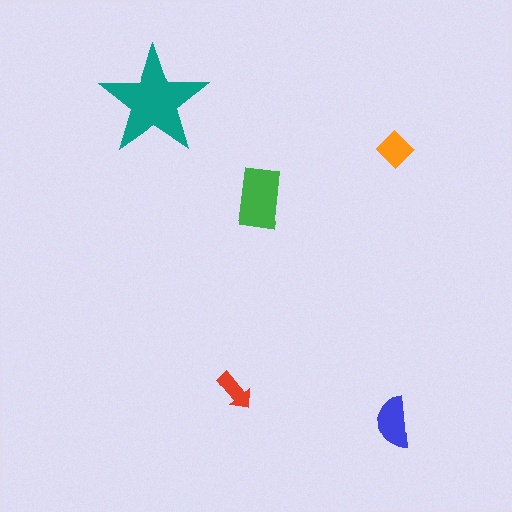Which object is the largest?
The teal star.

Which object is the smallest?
The red arrow.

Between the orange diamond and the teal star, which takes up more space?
The teal star.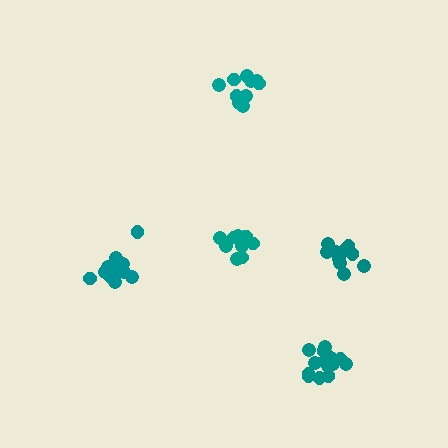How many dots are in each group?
Group 1: 15 dots, Group 2: 11 dots, Group 3: 9 dots, Group 4: 10 dots, Group 5: 11 dots (56 total).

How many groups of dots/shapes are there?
There are 5 groups.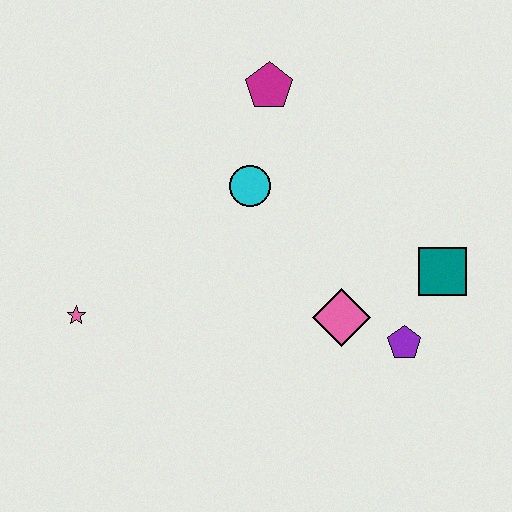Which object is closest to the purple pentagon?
The pink diamond is closest to the purple pentagon.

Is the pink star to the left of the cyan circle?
Yes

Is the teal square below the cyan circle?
Yes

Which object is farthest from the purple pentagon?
The pink star is farthest from the purple pentagon.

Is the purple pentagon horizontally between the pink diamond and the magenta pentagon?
No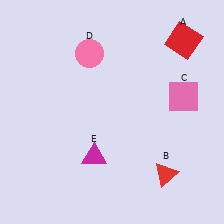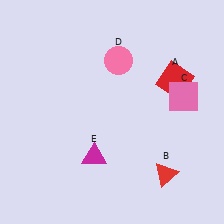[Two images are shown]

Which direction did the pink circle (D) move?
The pink circle (D) moved right.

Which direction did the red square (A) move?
The red square (A) moved down.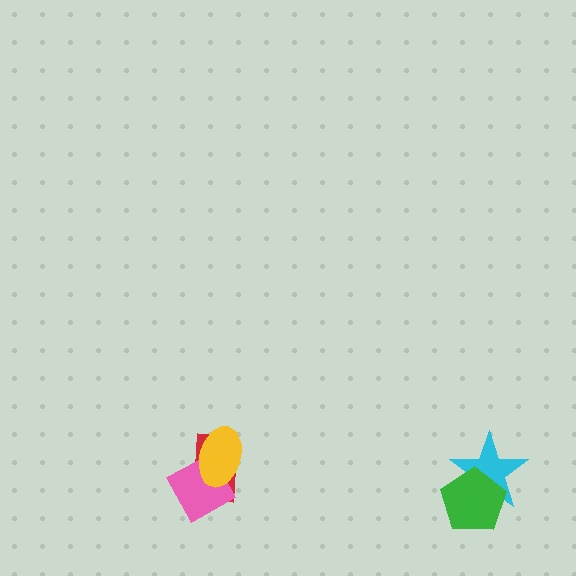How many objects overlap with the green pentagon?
1 object overlaps with the green pentagon.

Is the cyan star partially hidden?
Yes, it is partially covered by another shape.